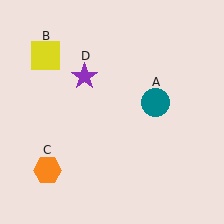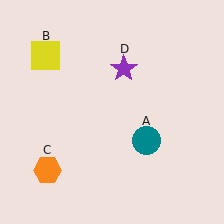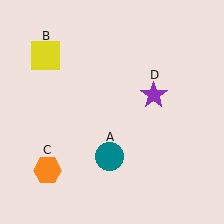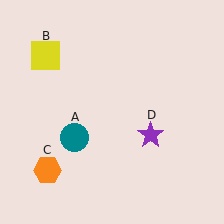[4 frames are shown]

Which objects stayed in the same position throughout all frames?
Yellow square (object B) and orange hexagon (object C) remained stationary.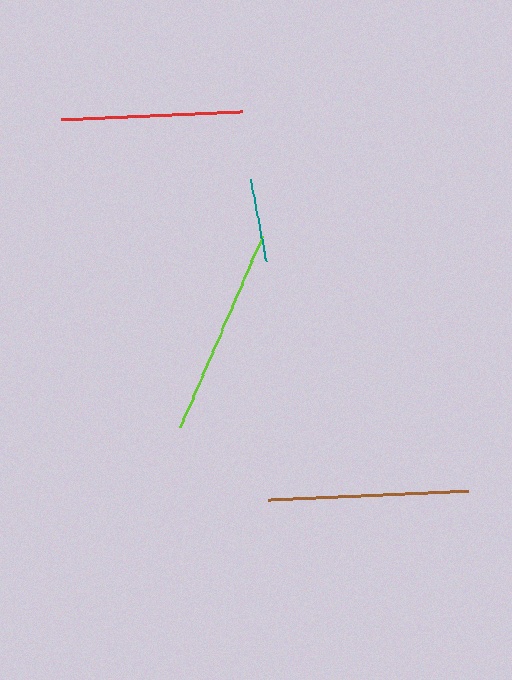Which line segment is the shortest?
The teal line is the shortest at approximately 84 pixels.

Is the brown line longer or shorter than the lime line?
The lime line is longer than the brown line.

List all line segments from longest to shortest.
From longest to shortest: lime, brown, red, teal.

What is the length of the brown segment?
The brown segment is approximately 200 pixels long.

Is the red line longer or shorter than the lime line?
The lime line is longer than the red line.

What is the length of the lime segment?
The lime segment is approximately 209 pixels long.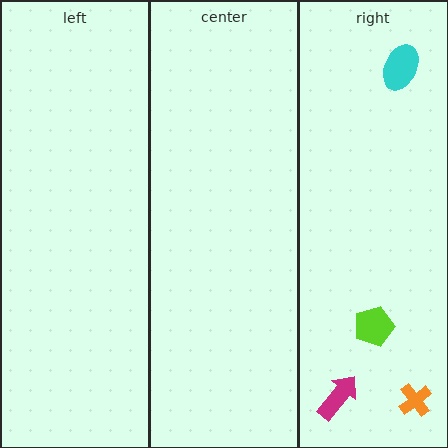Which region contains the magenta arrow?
The right region.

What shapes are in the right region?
The lime pentagon, the magenta arrow, the orange cross, the cyan ellipse.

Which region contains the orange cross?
The right region.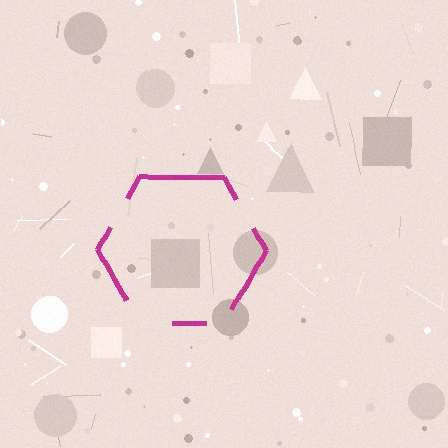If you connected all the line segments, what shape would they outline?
They would outline a hexagon.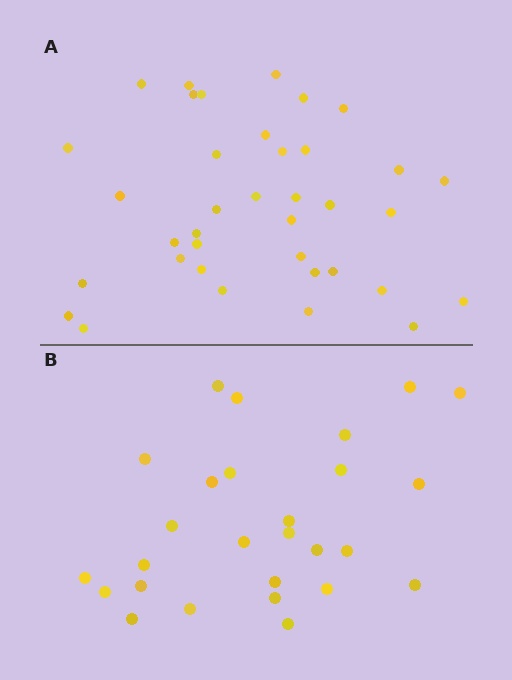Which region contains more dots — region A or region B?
Region A (the top region) has more dots.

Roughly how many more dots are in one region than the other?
Region A has roughly 10 or so more dots than region B.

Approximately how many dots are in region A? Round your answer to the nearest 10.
About 40 dots. (The exact count is 37, which rounds to 40.)